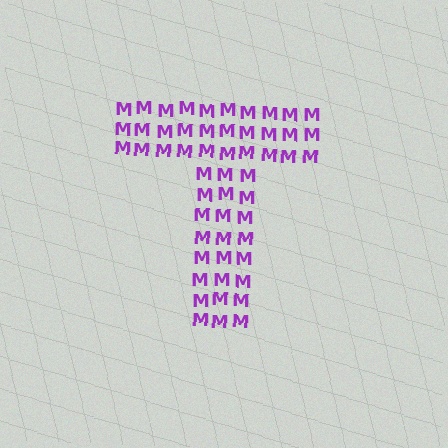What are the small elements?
The small elements are letter M's.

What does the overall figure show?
The overall figure shows the letter T.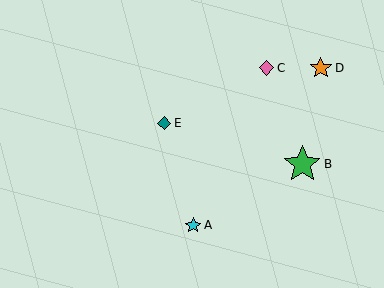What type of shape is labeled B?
Shape B is a green star.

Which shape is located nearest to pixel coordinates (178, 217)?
The cyan star (labeled A) at (193, 225) is nearest to that location.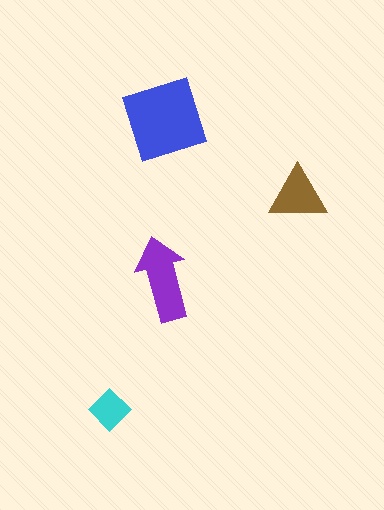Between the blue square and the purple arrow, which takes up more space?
The blue square.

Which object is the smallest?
The cyan diamond.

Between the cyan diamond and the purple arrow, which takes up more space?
The purple arrow.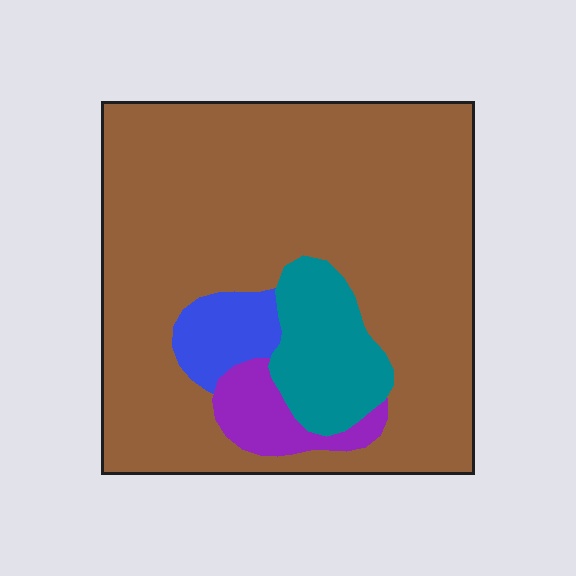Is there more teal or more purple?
Teal.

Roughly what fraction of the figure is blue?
Blue takes up less than a sixth of the figure.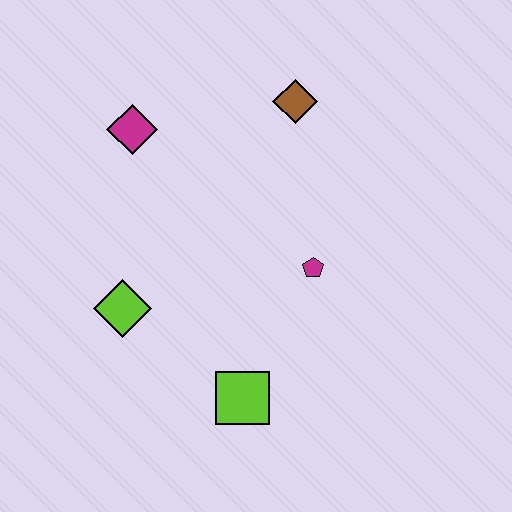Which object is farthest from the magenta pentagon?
The magenta diamond is farthest from the magenta pentagon.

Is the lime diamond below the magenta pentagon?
Yes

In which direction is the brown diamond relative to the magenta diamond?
The brown diamond is to the right of the magenta diamond.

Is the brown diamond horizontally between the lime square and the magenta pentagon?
Yes